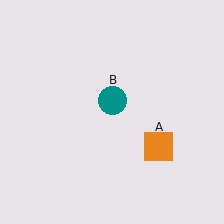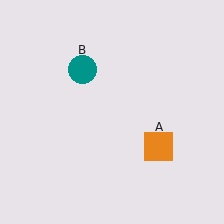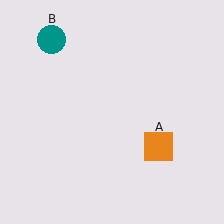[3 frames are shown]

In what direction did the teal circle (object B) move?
The teal circle (object B) moved up and to the left.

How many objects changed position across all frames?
1 object changed position: teal circle (object B).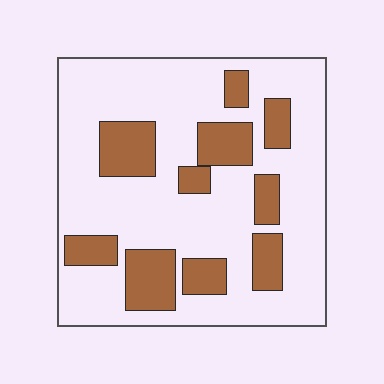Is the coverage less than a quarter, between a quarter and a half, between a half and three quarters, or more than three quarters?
Between a quarter and a half.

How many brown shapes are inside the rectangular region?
10.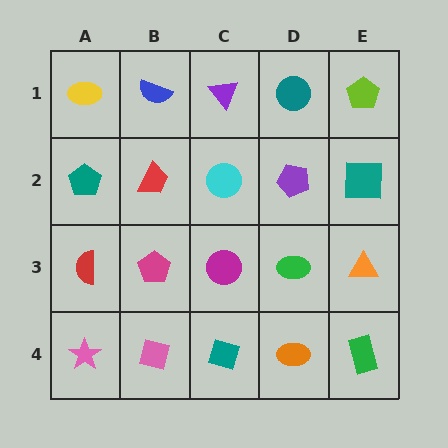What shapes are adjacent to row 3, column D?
A purple pentagon (row 2, column D), an orange ellipse (row 4, column D), a magenta circle (row 3, column C), an orange triangle (row 3, column E).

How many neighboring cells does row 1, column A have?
2.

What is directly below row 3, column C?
A teal diamond.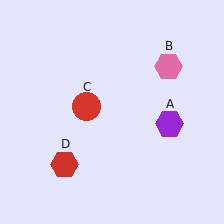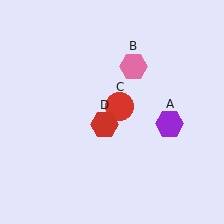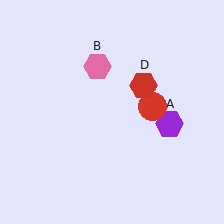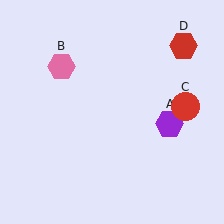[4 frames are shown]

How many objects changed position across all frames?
3 objects changed position: pink hexagon (object B), red circle (object C), red hexagon (object D).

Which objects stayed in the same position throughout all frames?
Purple hexagon (object A) remained stationary.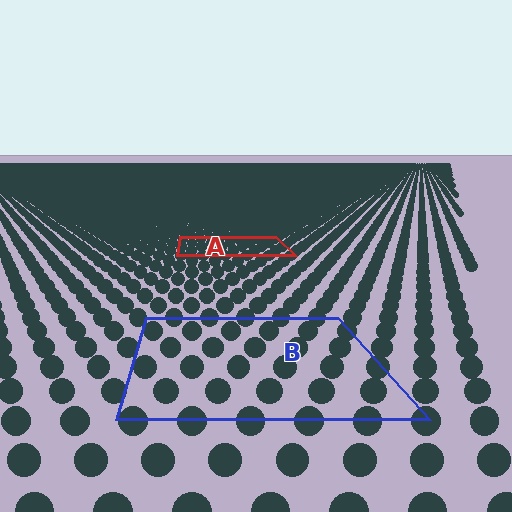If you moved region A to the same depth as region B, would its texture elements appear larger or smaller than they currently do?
They would appear larger. At a closer depth, the same texture elements are projected at a bigger on-screen size.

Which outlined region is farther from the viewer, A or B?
Region A is farther from the viewer — the texture elements inside it appear smaller and more densely packed.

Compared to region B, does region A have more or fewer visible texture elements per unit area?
Region A has more texture elements per unit area — they are packed more densely because it is farther away.